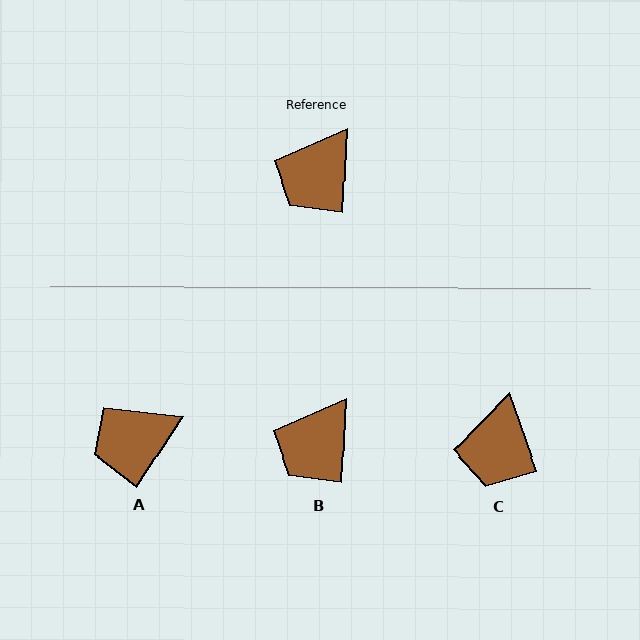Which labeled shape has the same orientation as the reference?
B.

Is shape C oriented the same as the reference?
No, it is off by about 23 degrees.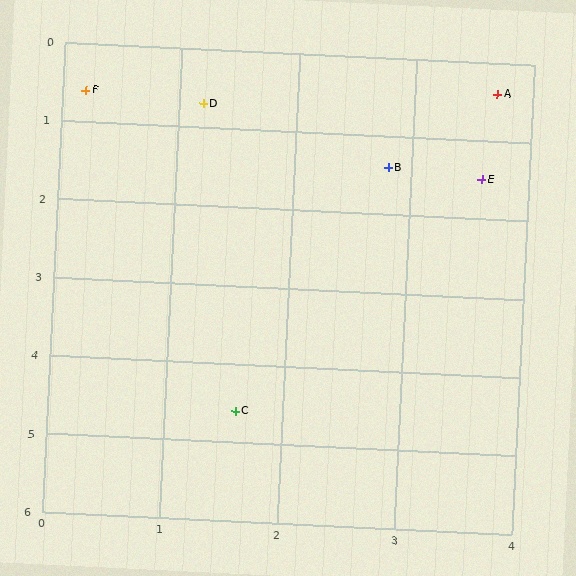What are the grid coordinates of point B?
Point B is at approximately (2.8, 1.4).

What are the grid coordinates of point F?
Point F is at approximately (0.2, 0.6).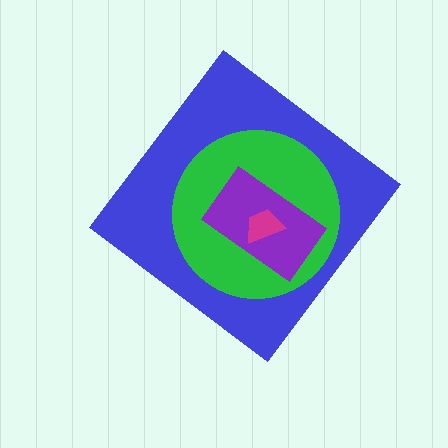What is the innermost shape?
The magenta trapezoid.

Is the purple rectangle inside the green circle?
Yes.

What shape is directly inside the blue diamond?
The green circle.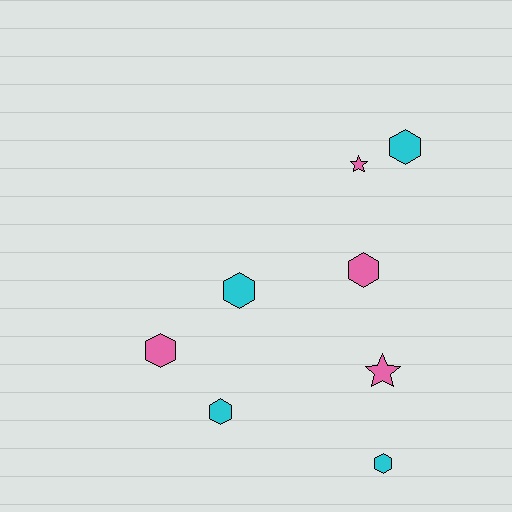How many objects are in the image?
There are 8 objects.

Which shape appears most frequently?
Hexagon, with 6 objects.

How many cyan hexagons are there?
There are 4 cyan hexagons.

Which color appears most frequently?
Cyan, with 4 objects.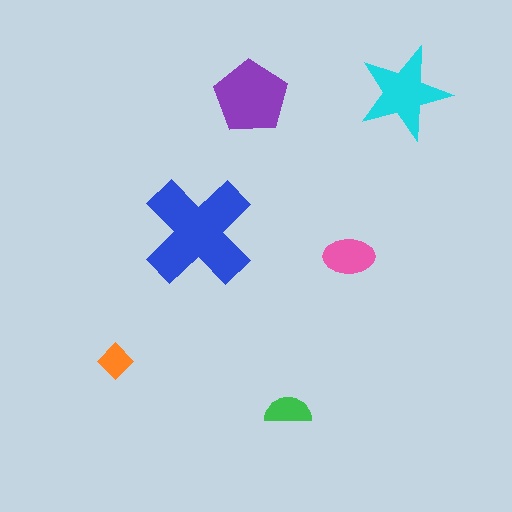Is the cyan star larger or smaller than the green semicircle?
Larger.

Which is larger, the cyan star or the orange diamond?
The cyan star.